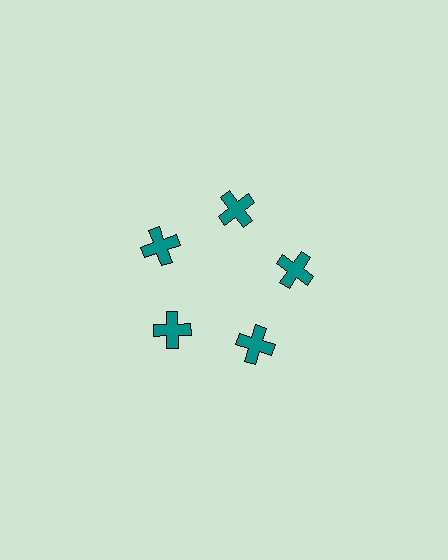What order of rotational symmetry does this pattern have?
This pattern has 5-fold rotational symmetry.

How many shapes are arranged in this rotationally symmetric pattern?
There are 5 shapes, arranged in 5 groups of 1.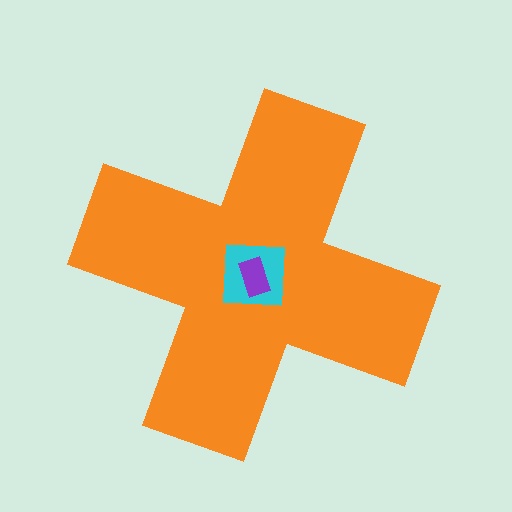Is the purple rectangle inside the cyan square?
Yes.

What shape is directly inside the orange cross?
The cyan square.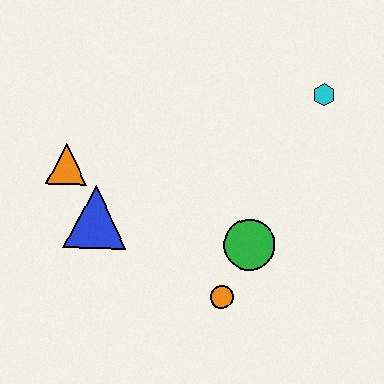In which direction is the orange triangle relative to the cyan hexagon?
The orange triangle is to the left of the cyan hexagon.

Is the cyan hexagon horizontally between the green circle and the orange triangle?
No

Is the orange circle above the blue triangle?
No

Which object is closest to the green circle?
The orange circle is closest to the green circle.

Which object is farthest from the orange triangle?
The cyan hexagon is farthest from the orange triangle.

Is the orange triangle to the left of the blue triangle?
Yes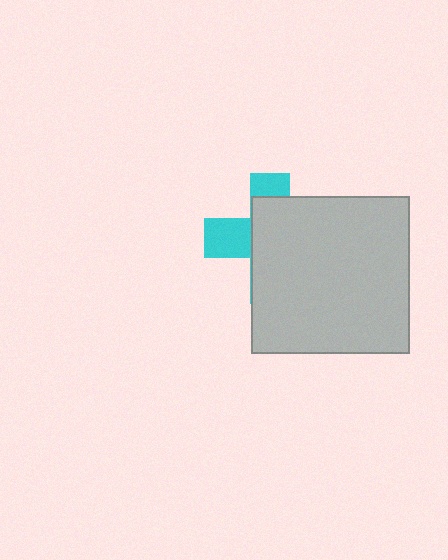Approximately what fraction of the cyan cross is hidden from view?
Roughly 67% of the cyan cross is hidden behind the light gray square.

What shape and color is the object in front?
The object in front is a light gray square.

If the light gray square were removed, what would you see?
You would see the complete cyan cross.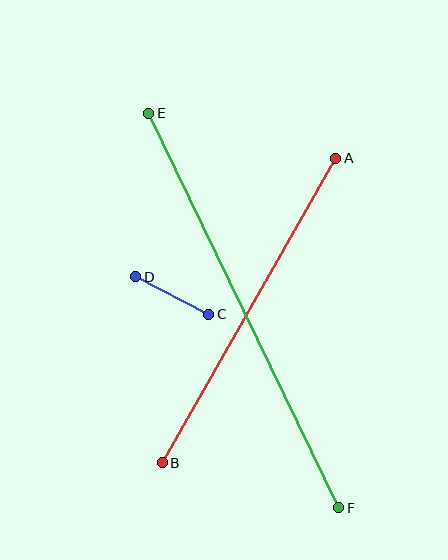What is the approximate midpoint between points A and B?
The midpoint is at approximately (249, 311) pixels.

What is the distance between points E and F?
The distance is approximately 438 pixels.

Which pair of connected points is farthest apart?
Points E and F are farthest apart.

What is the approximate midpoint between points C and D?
The midpoint is at approximately (172, 295) pixels.